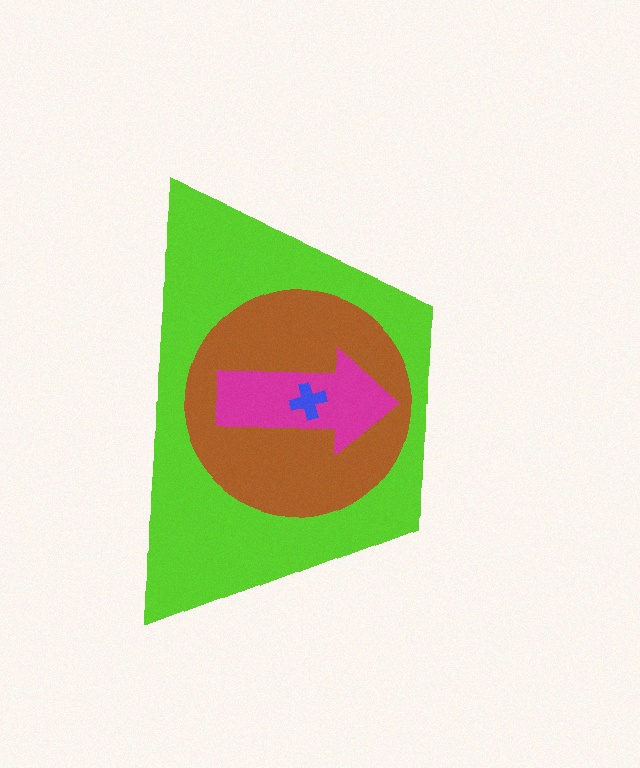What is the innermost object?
The blue cross.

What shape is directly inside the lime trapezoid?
The brown circle.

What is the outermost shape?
The lime trapezoid.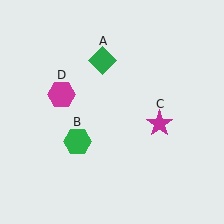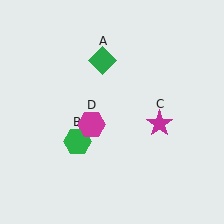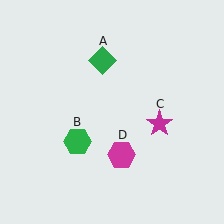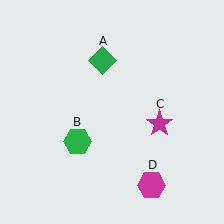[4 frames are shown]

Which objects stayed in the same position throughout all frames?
Green diamond (object A) and green hexagon (object B) and magenta star (object C) remained stationary.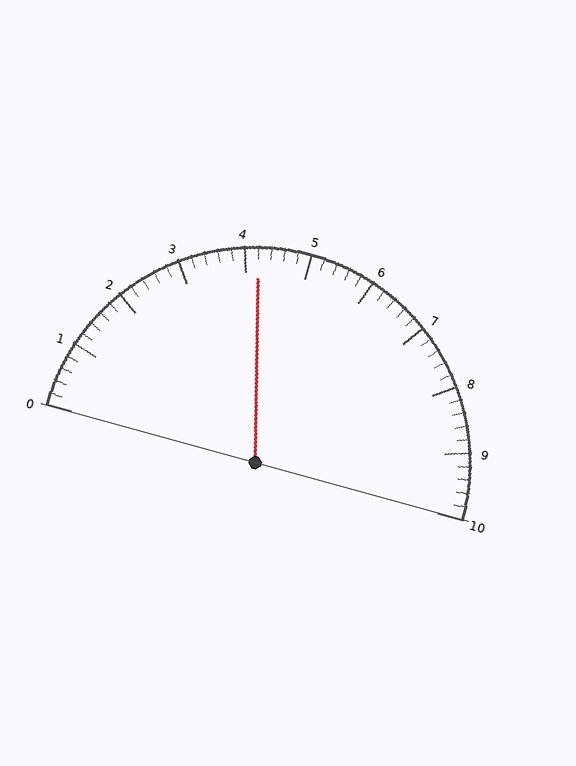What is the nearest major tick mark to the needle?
The nearest major tick mark is 4.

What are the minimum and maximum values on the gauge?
The gauge ranges from 0 to 10.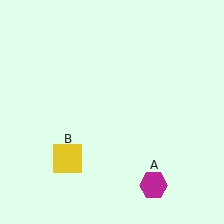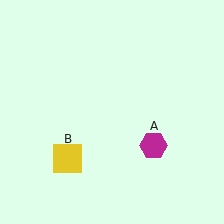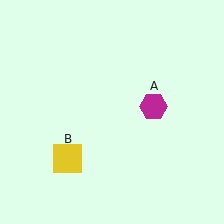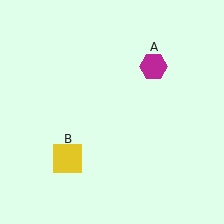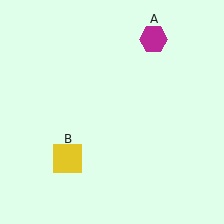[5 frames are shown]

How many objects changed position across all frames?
1 object changed position: magenta hexagon (object A).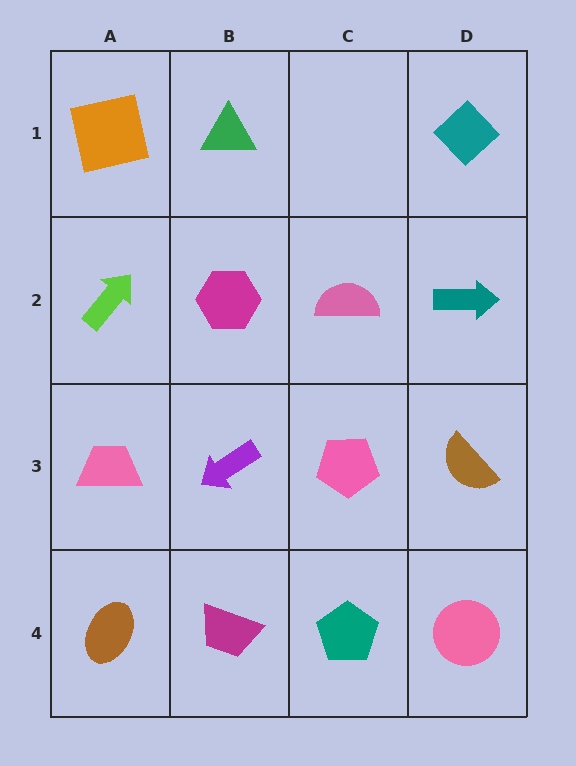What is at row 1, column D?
A teal diamond.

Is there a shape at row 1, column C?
No, that cell is empty.